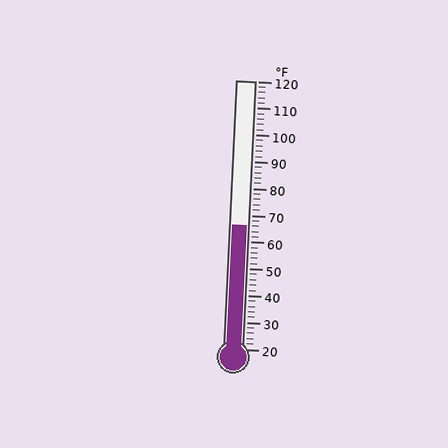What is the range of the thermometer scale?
The thermometer scale ranges from 20°F to 120°F.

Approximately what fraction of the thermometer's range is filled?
The thermometer is filled to approximately 45% of its range.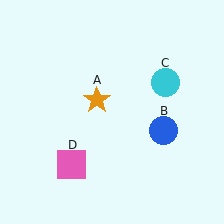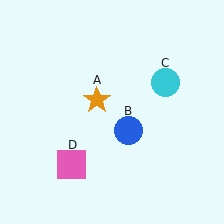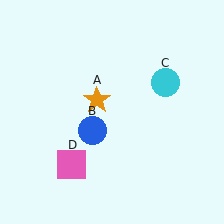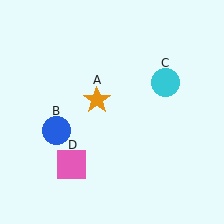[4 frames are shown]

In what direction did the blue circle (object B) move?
The blue circle (object B) moved left.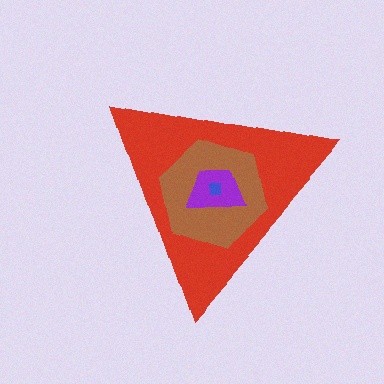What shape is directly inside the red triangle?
The brown hexagon.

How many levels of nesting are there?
4.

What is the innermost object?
The blue square.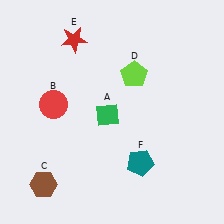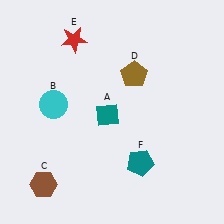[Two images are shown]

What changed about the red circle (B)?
In Image 1, B is red. In Image 2, it changed to cyan.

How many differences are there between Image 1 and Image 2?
There are 3 differences between the two images.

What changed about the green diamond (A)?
In Image 1, A is green. In Image 2, it changed to teal.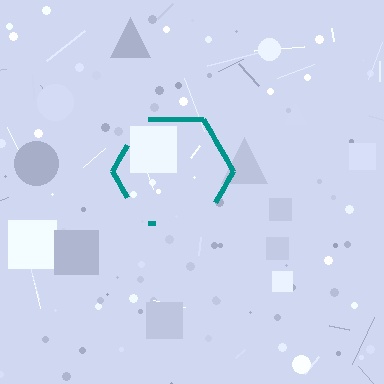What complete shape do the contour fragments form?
The contour fragments form a hexagon.